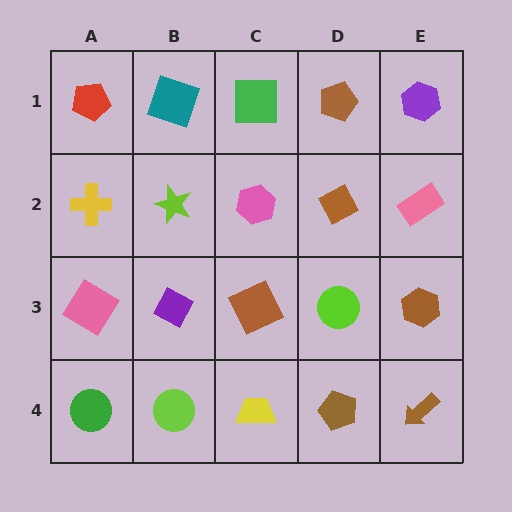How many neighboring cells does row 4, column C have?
3.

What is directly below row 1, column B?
A lime star.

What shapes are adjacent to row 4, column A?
A pink diamond (row 3, column A), a lime circle (row 4, column B).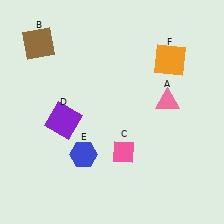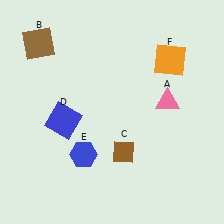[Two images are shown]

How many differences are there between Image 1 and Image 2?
There are 2 differences between the two images.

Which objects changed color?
C changed from pink to brown. D changed from purple to blue.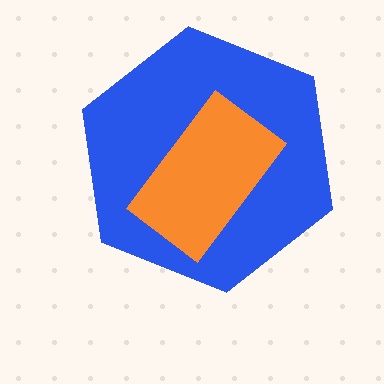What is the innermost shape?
The orange rectangle.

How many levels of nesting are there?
2.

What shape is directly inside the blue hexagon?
The orange rectangle.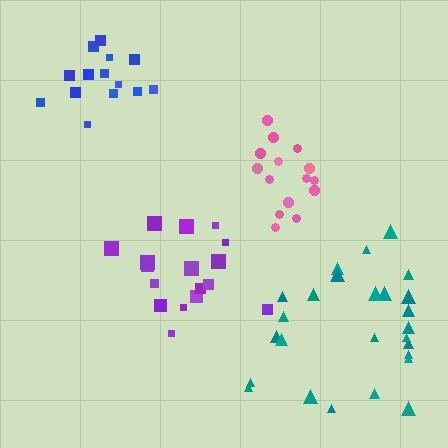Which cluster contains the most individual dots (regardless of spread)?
Teal (26).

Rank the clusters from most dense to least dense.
blue, pink, purple, teal.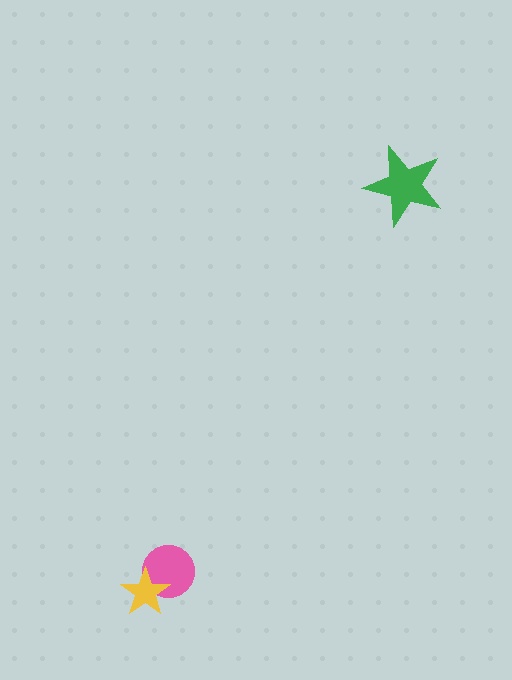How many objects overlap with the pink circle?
1 object overlaps with the pink circle.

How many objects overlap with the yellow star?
1 object overlaps with the yellow star.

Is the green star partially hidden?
No, no other shape covers it.